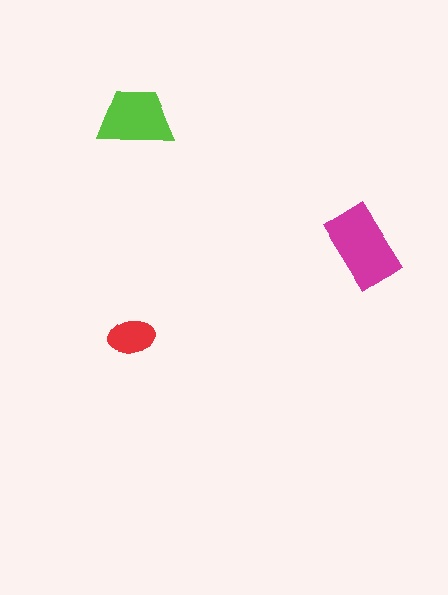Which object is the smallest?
The red ellipse.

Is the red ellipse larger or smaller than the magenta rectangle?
Smaller.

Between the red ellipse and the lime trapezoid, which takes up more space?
The lime trapezoid.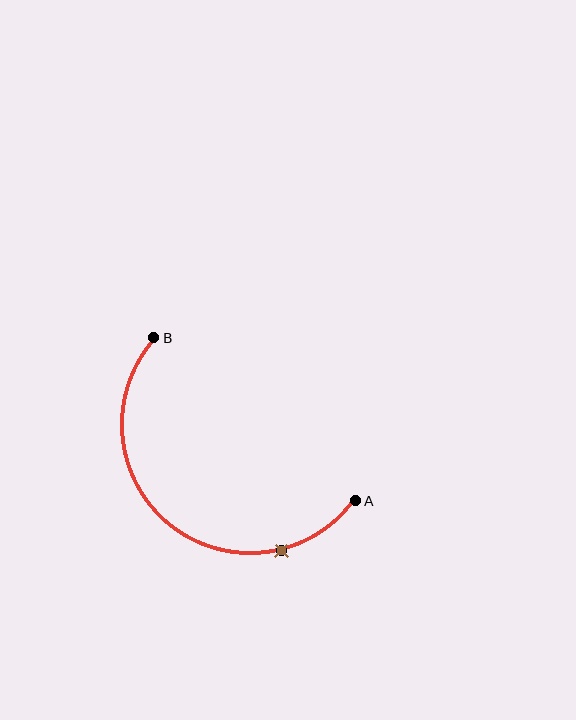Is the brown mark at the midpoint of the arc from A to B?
No. The brown mark lies on the arc but is closer to endpoint A. The arc midpoint would be at the point on the curve equidistant along the arc from both A and B.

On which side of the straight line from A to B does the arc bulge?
The arc bulges below and to the left of the straight line connecting A and B.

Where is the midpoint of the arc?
The arc midpoint is the point on the curve farthest from the straight line joining A and B. It sits below and to the left of that line.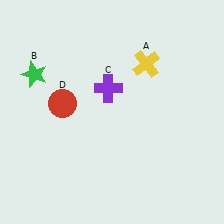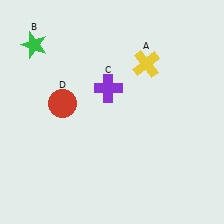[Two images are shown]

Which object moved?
The green star (B) moved up.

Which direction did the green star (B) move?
The green star (B) moved up.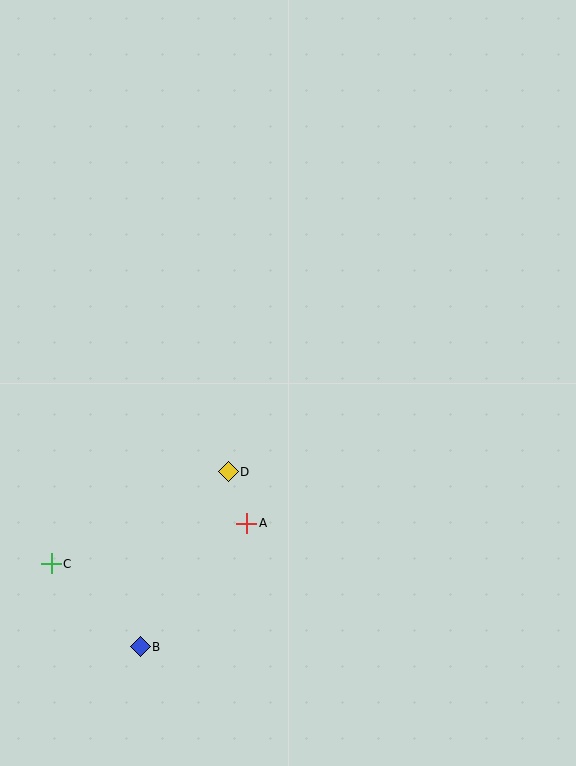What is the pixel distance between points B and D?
The distance between B and D is 196 pixels.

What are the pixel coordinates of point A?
Point A is at (247, 523).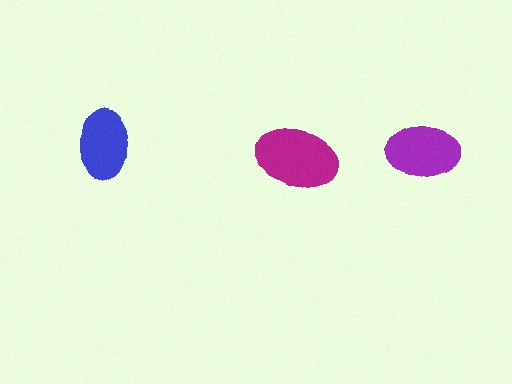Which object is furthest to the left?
The blue ellipse is leftmost.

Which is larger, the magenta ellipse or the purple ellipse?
The magenta one.